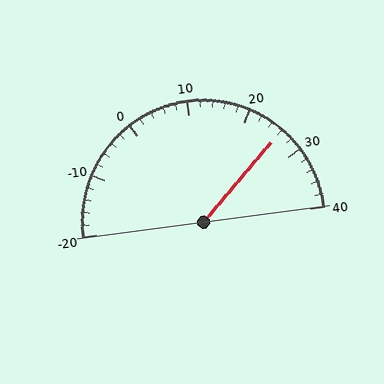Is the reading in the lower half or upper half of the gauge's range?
The reading is in the upper half of the range (-20 to 40).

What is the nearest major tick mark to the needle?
The nearest major tick mark is 30.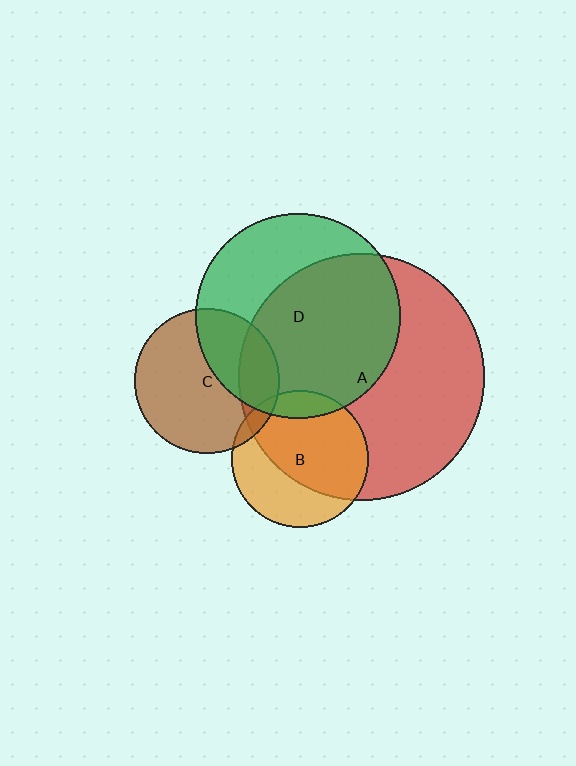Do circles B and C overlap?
Yes.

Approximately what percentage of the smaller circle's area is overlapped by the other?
Approximately 5%.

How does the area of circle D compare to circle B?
Approximately 2.2 times.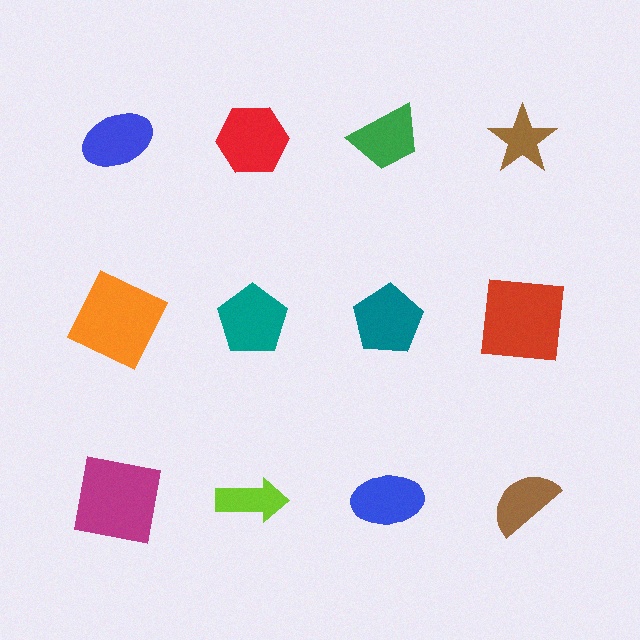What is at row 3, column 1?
A magenta square.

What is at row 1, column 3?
A green trapezoid.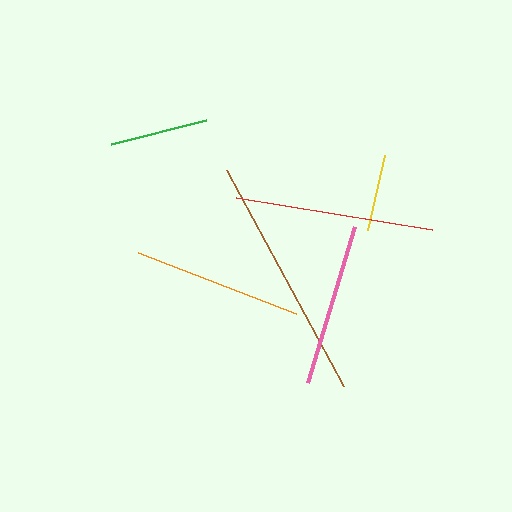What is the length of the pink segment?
The pink segment is approximately 164 pixels long.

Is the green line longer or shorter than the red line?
The red line is longer than the green line.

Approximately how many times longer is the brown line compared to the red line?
The brown line is approximately 1.2 times the length of the red line.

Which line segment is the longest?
The brown line is the longest at approximately 246 pixels.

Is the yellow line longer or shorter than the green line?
The green line is longer than the yellow line.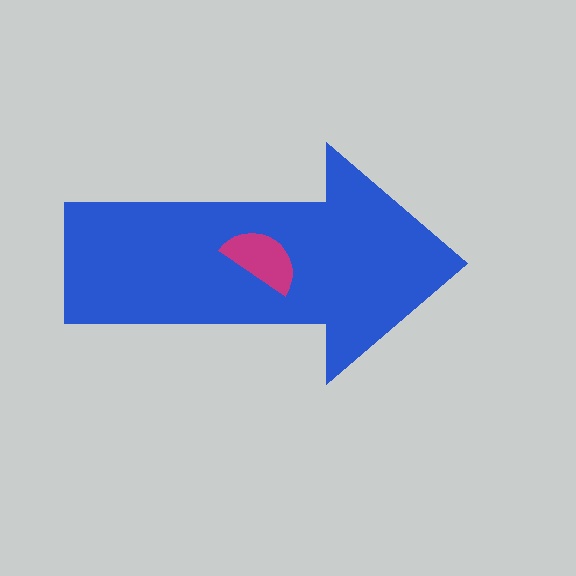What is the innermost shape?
The magenta semicircle.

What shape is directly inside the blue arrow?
The magenta semicircle.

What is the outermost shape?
The blue arrow.